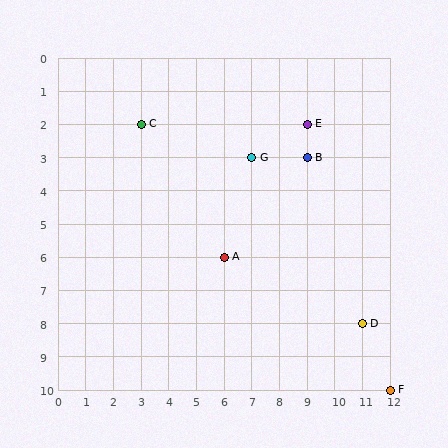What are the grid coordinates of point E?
Point E is at grid coordinates (9, 2).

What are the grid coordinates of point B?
Point B is at grid coordinates (9, 3).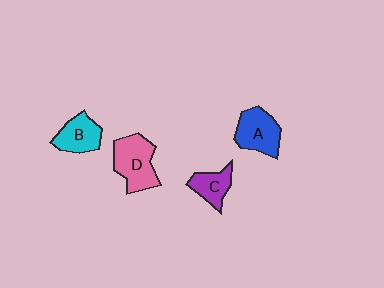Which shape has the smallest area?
Shape C (purple).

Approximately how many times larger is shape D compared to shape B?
Approximately 1.4 times.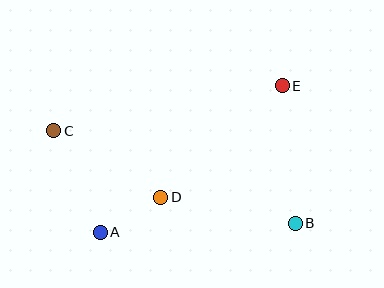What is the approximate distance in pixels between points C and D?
The distance between C and D is approximately 126 pixels.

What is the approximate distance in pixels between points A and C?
The distance between A and C is approximately 111 pixels.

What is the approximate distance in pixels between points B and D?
The distance between B and D is approximately 137 pixels.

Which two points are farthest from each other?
Points B and C are farthest from each other.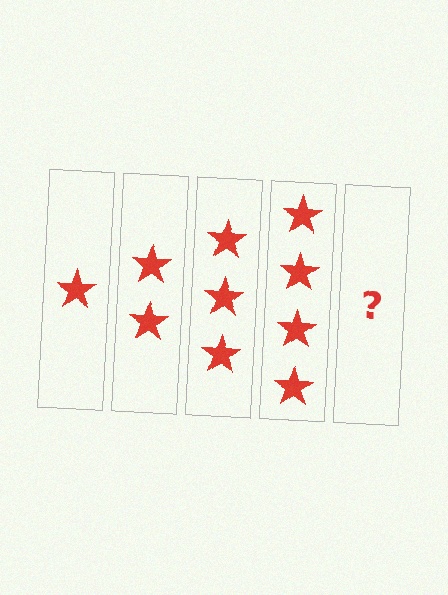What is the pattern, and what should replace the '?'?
The pattern is that each step adds one more star. The '?' should be 5 stars.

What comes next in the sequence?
The next element should be 5 stars.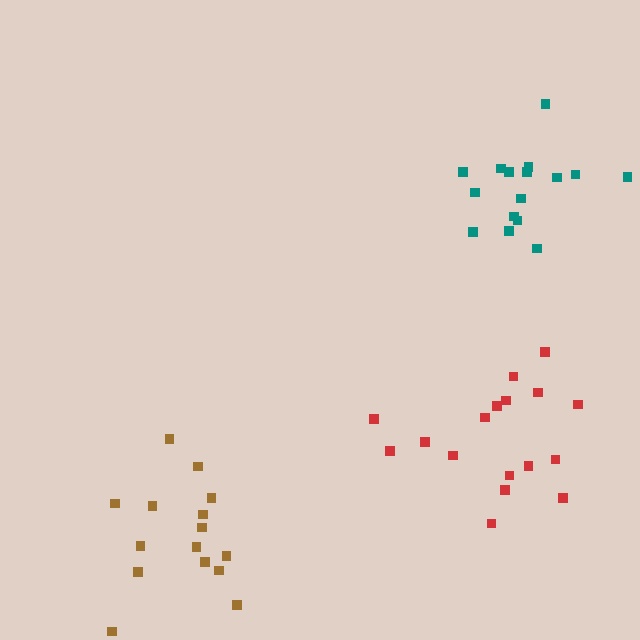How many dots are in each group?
Group 1: 15 dots, Group 2: 16 dots, Group 3: 17 dots (48 total).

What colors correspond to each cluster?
The clusters are colored: brown, teal, red.